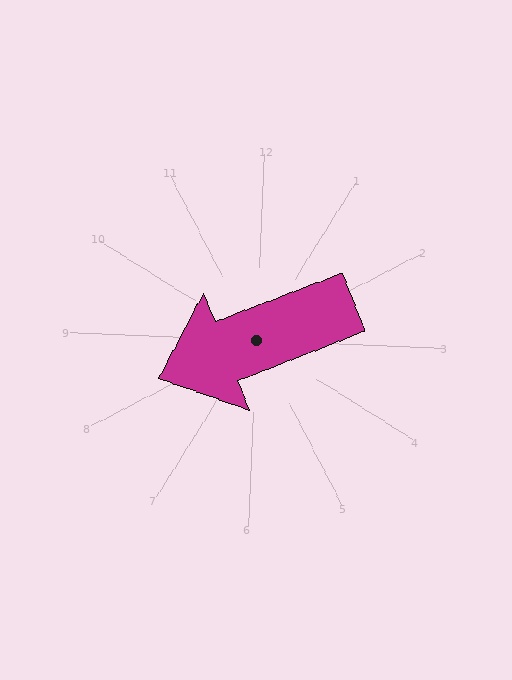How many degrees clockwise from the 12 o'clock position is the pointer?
Approximately 246 degrees.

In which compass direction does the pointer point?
Southwest.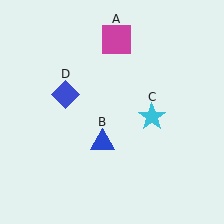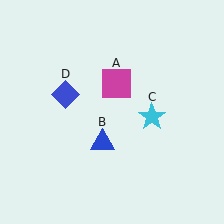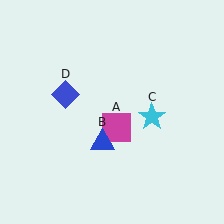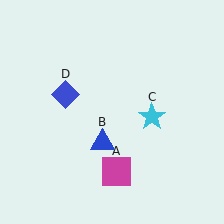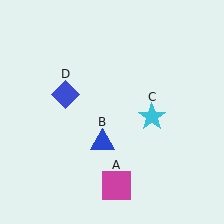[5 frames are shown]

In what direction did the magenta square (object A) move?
The magenta square (object A) moved down.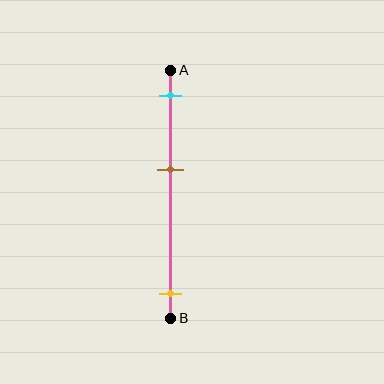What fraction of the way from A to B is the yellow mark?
The yellow mark is approximately 90% (0.9) of the way from A to B.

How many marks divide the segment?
There are 3 marks dividing the segment.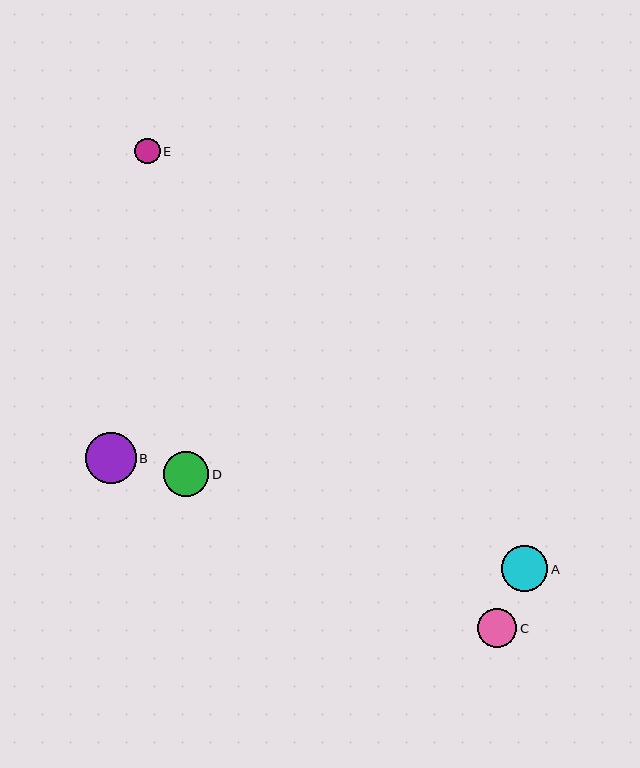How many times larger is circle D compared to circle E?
Circle D is approximately 1.7 times the size of circle E.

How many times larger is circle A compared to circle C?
Circle A is approximately 1.2 times the size of circle C.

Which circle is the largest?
Circle B is the largest with a size of approximately 51 pixels.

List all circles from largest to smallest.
From largest to smallest: B, A, D, C, E.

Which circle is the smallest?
Circle E is the smallest with a size of approximately 26 pixels.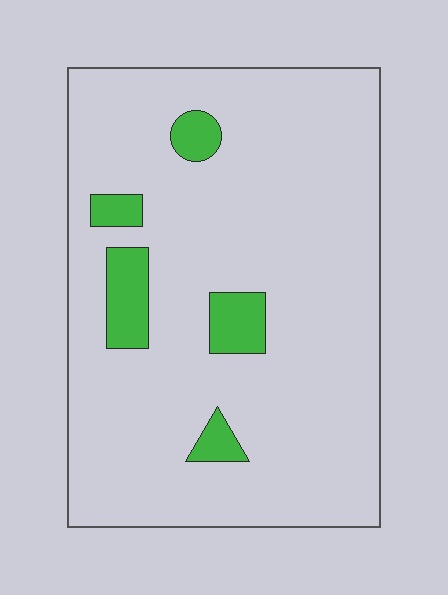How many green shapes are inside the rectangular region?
5.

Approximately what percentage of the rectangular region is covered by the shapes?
Approximately 10%.